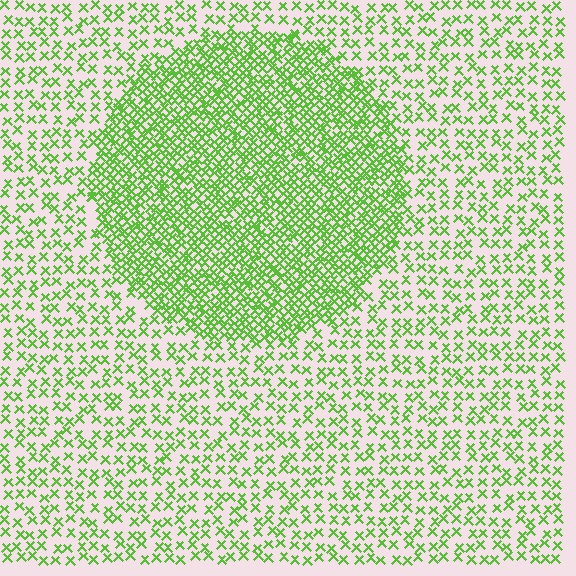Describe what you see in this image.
The image contains small lime elements arranged at two different densities. A circle-shaped region is visible where the elements are more densely packed than the surrounding area.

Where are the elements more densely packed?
The elements are more densely packed inside the circle boundary.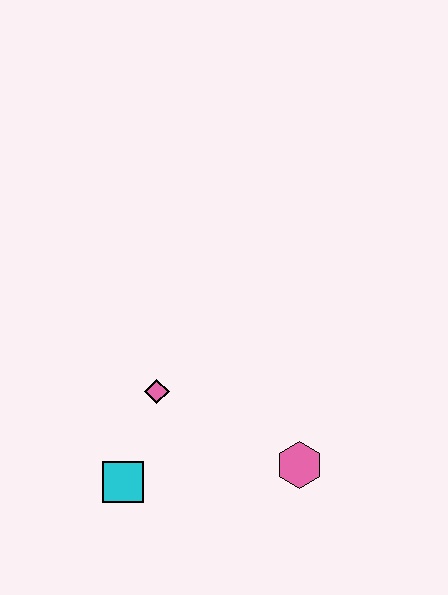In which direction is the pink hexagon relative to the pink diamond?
The pink hexagon is to the right of the pink diamond.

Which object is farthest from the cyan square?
The pink hexagon is farthest from the cyan square.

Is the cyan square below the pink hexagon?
Yes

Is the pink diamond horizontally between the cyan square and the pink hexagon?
Yes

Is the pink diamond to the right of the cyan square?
Yes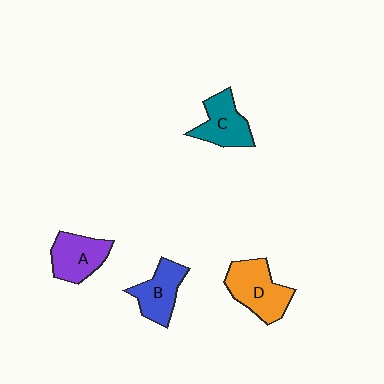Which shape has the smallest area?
Shape B (blue).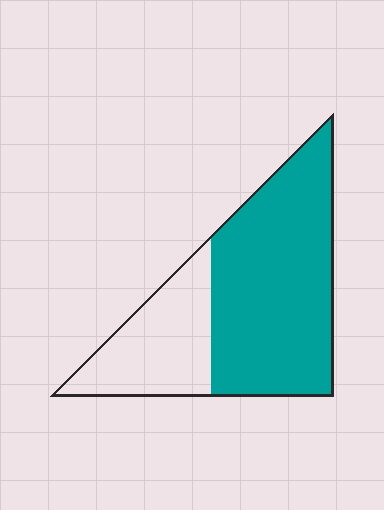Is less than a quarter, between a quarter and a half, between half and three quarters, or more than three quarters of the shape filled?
Between half and three quarters.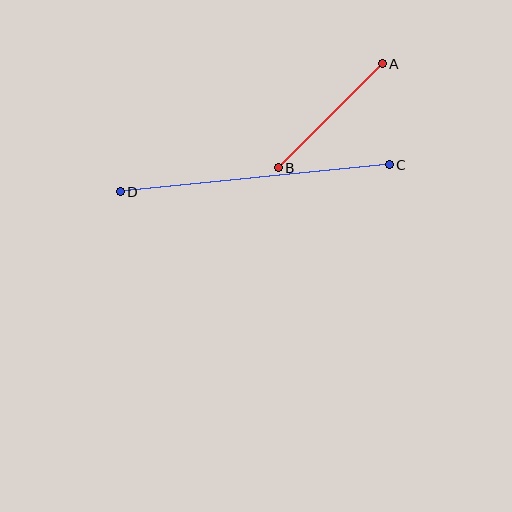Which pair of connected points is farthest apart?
Points C and D are farthest apart.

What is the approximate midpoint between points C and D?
The midpoint is at approximately (255, 178) pixels.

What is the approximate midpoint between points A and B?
The midpoint is at approximately (330, 116) pixels.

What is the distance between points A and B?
The distance is approximately 147 pixels.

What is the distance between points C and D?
The distance is approximately 270 pixels.